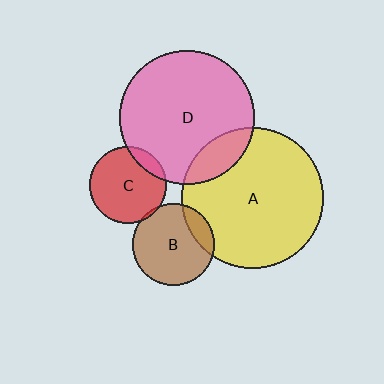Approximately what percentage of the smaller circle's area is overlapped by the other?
Approximately 15%.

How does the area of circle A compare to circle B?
Approximately 3.0 times.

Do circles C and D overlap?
Yes.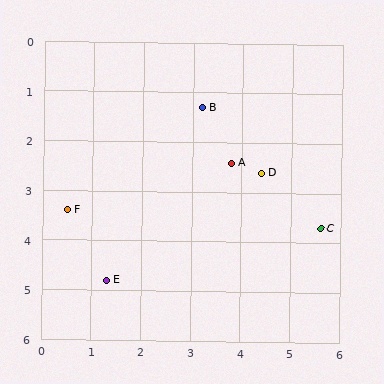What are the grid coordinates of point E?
Point E is at approximately (1.3, 4.8).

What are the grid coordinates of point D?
Point D is at approximately (4.4, 2.6).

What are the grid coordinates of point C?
Point C is at approximately (5.6, 3.7).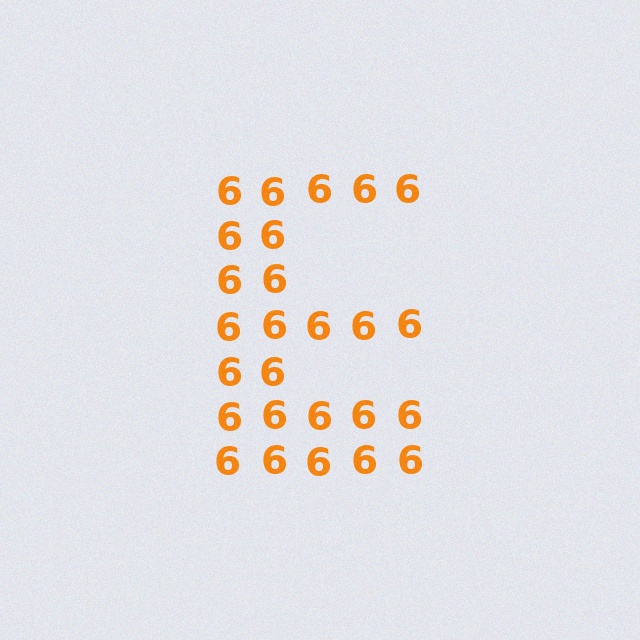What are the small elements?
The small elements are digit 6's.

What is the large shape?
The large shape is the letter E.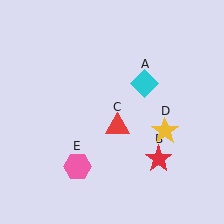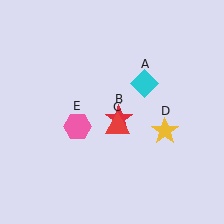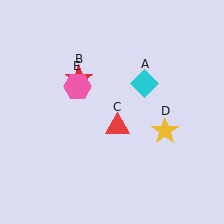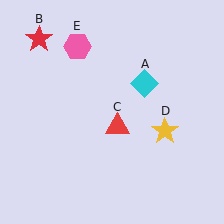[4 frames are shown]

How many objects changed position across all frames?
2 objects changed position: red star (object B), pink hexagon (object E).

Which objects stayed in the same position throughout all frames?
Cyan diamond (object A) and red triangle (object C) and yellow star (object D) remained stationary.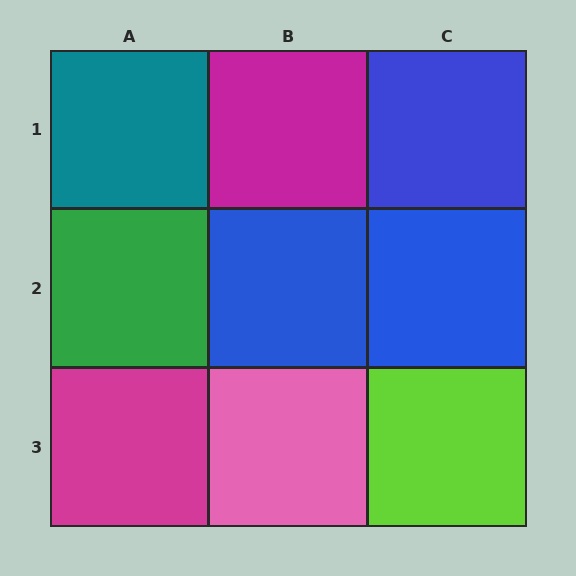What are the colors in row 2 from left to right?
Green, blue, blue.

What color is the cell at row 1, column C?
Blue.